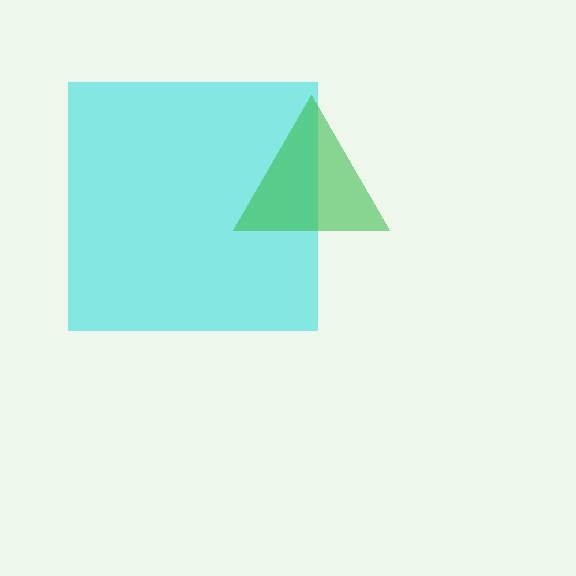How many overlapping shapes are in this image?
There are 2 overlapping shapes in the image.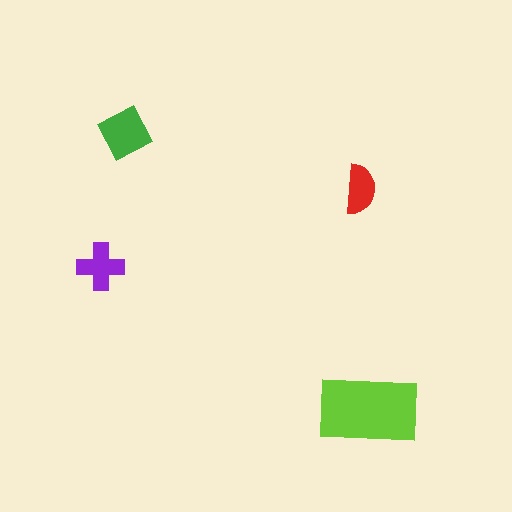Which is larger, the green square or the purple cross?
The green square.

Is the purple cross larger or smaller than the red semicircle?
Larger.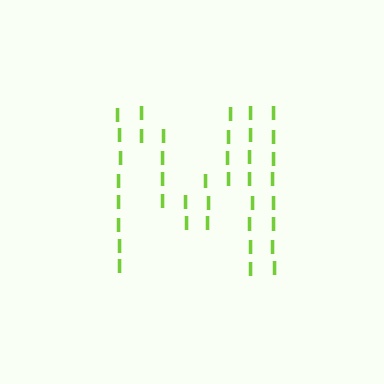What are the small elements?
The small elements are letter I's.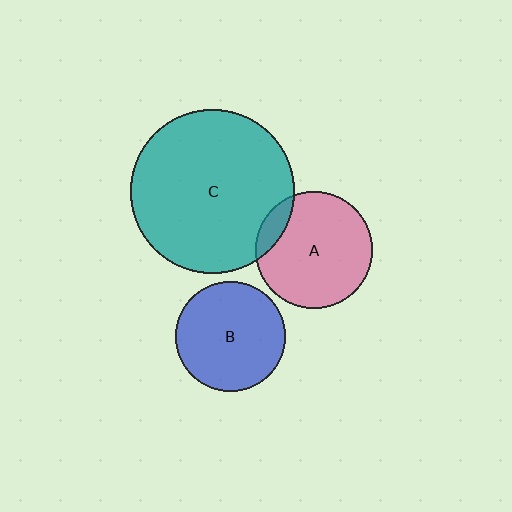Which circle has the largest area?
Circle C (teal).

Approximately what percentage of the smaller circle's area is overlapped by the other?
Approximately 10%.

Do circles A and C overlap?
Yes.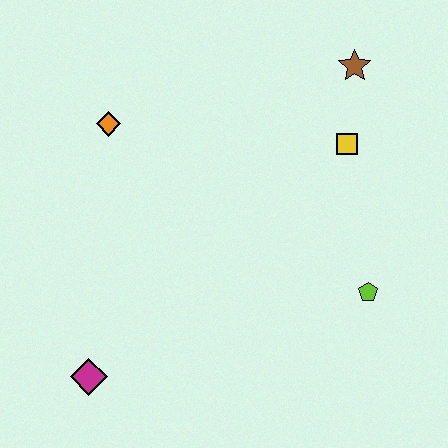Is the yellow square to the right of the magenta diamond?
Yes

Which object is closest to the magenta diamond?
The orange diamond is closest to the magenta diamond.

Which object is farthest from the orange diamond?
The lime pentagon is farthest from the orange diamond.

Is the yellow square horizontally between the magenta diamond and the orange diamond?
No